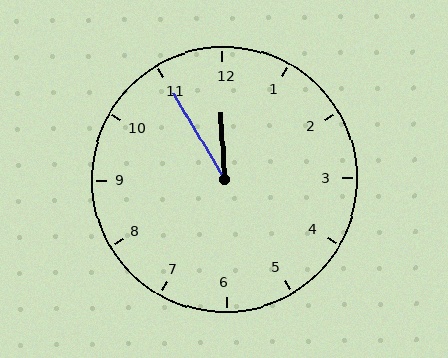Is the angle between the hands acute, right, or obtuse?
It is acute.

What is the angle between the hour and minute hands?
Approximately 28 degrees.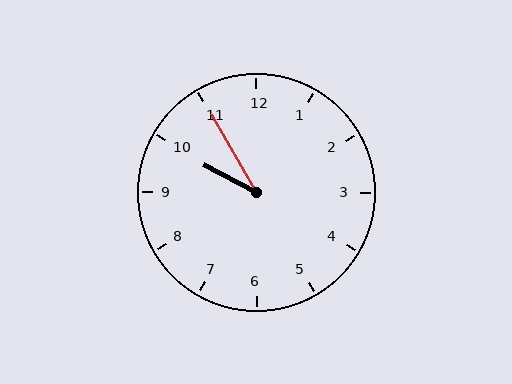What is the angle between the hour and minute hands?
Approximately 32 degrees.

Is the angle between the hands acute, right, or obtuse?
It is acute.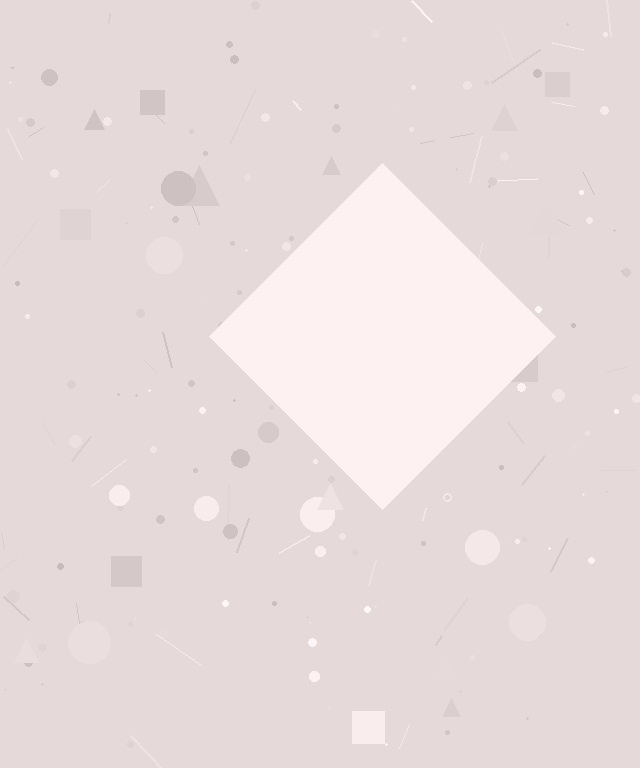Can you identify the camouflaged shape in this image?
The camouflaged shape is a diamond.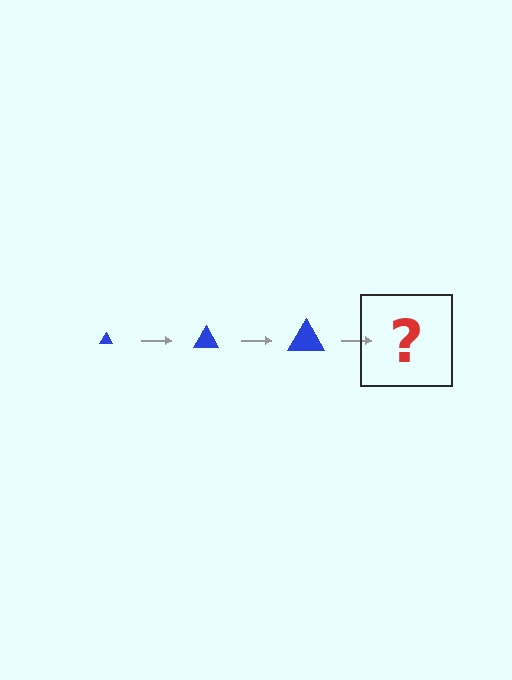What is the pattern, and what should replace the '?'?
The pattern is that the triangle gets progressively larger each step. The '?' should be a blue triangle, larger than the previous one.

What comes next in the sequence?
The next element should be a blue triangle, larger than the previous one.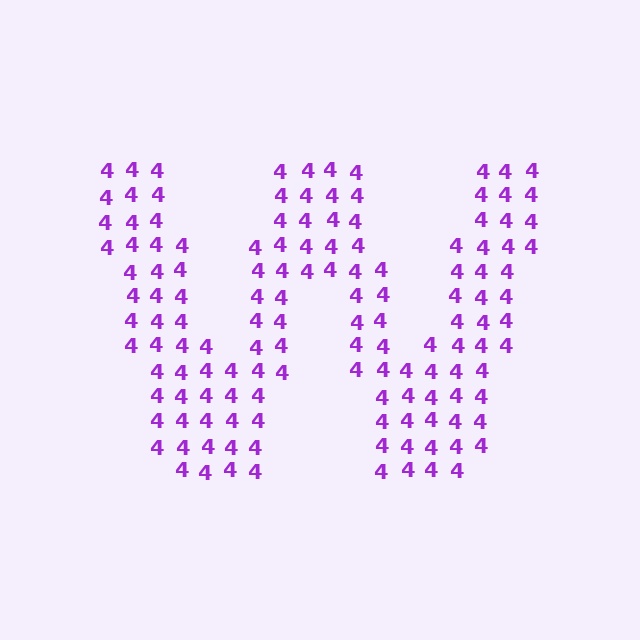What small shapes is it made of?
It is made of small digit 4's.